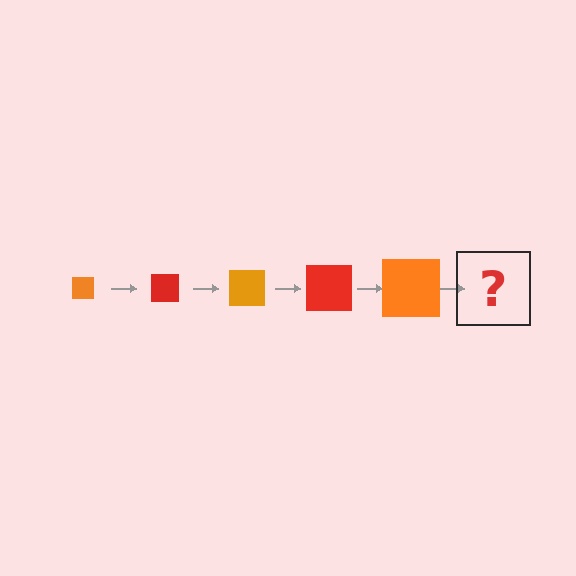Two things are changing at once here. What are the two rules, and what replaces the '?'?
The two rules are that the square grows larger each step and the color cycles through orange and red. The '?' should be a red square, larger than the previous one.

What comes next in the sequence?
The next element should be a red square, larger than the previous one.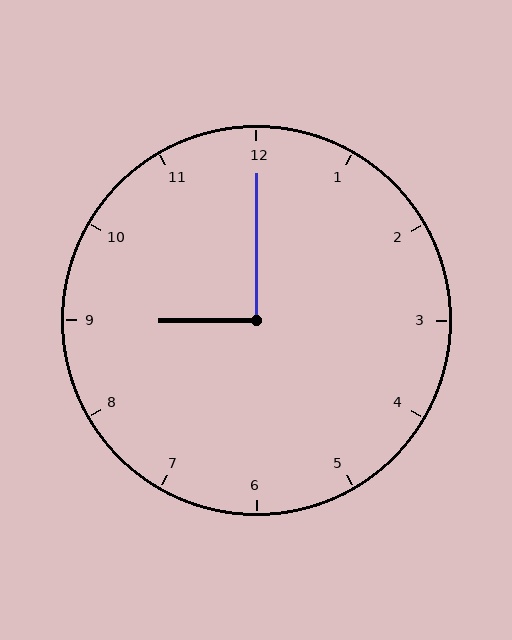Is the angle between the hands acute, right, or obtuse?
It is right.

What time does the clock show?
9:00.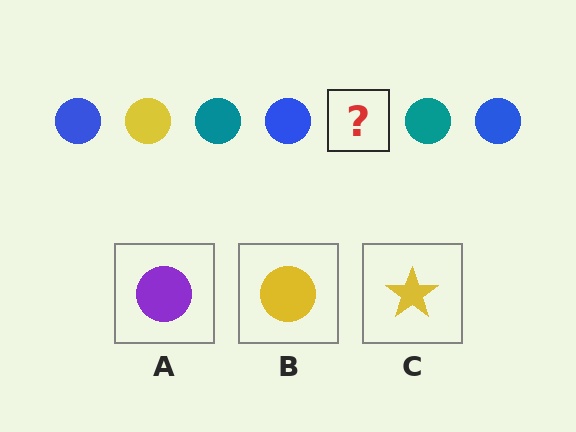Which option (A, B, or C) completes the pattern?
B.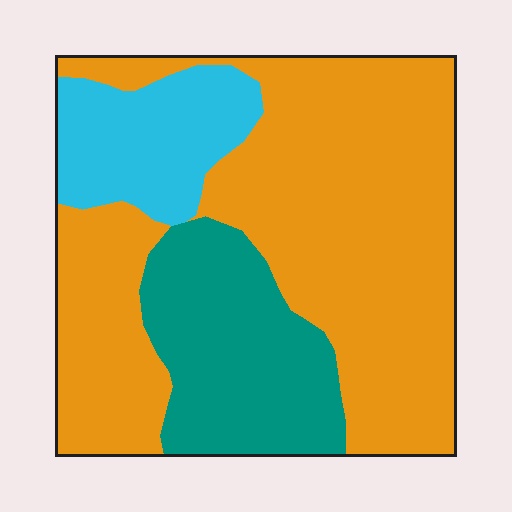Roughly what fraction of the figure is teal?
Teal covers around 20% of the figure.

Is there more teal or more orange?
Orange.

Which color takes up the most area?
Orange, at roughly 65%.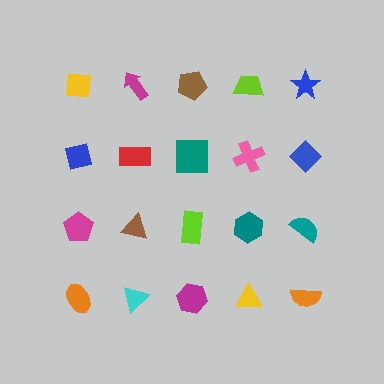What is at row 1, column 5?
A blue star.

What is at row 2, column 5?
A blue diamond.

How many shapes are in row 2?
5 shapes.